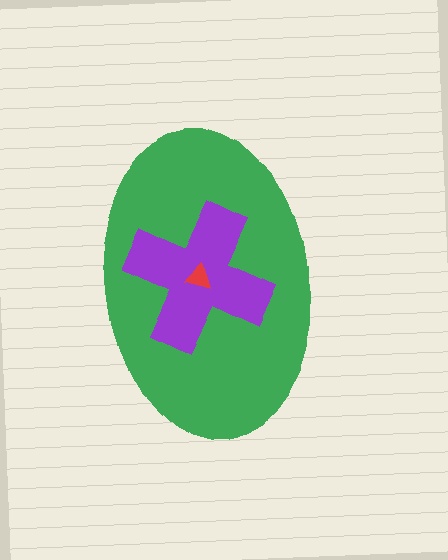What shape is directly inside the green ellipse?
The purple cross.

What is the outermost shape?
The green ellipse.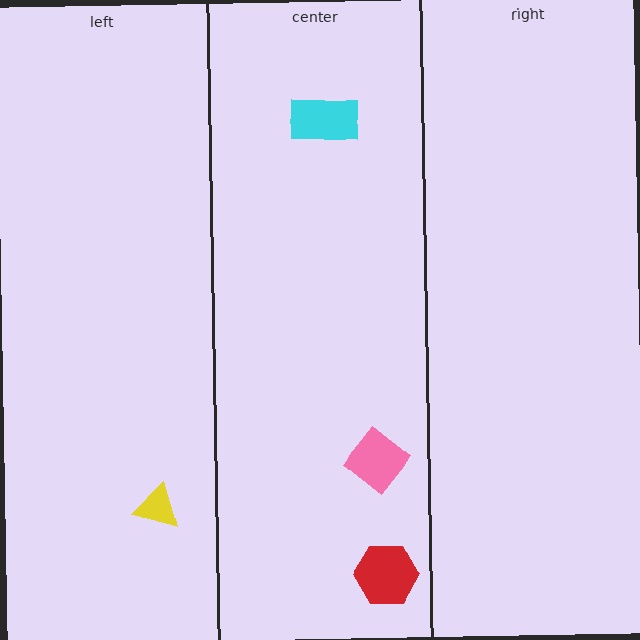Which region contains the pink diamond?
The center region.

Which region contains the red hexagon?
The center region.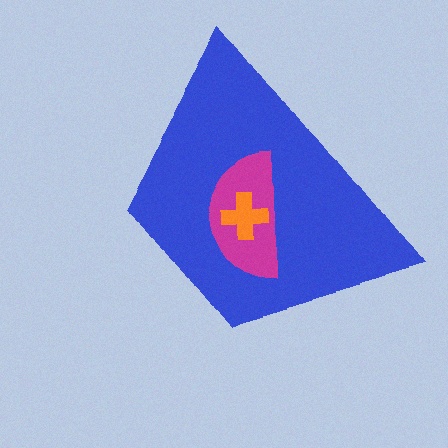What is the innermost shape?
The orange cross.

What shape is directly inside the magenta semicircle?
The orange cross.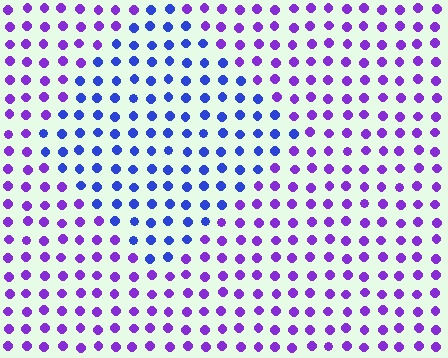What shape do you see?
I see a diamond.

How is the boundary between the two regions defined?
The boundary is defined purely by a slight shift in hue (about 41 degrees). Spacing, size, and orientation are identical on both sides.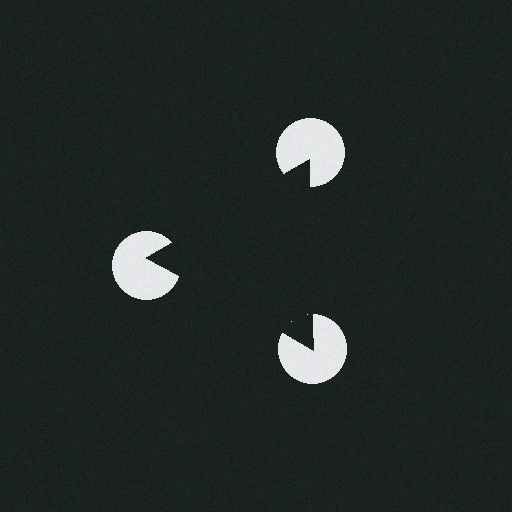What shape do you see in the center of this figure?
An illusory triangle — its edges are inferred from the aligned wedge cuts in the pac-man discs, not physically drawn.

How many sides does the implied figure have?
3 sides.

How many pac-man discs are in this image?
There are 3 — one at each vertex of the illusory triangle.